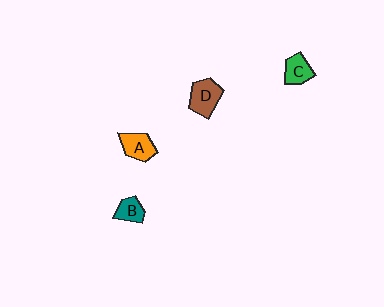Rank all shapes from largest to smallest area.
From largest to smallest: D (brown), A (orange), C (green), B (teal).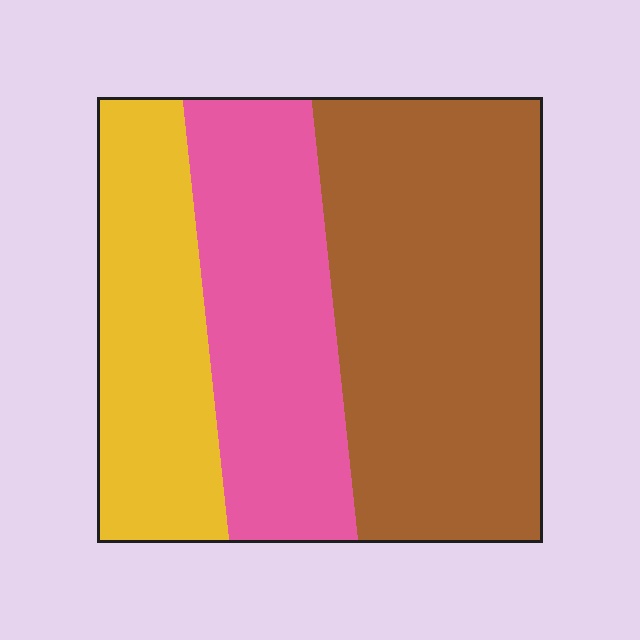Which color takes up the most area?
Brown, at roughly 45%.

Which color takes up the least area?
Yellow, at roughly 25%.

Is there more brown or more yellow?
Brown.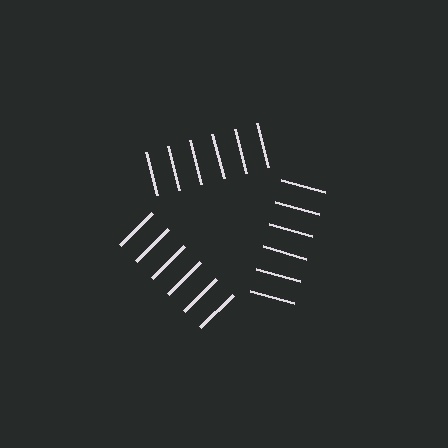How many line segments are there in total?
18 — 6 along each of the 3 edges.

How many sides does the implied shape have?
3 sides — the line-ends trace a triangle.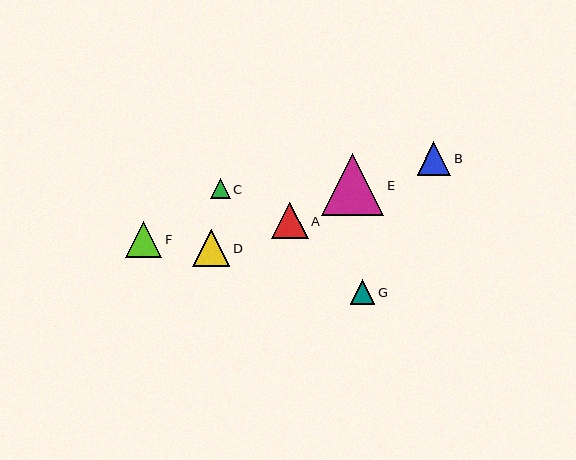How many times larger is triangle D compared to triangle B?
Triangle D is approximately 1.1 times the size of triangle B.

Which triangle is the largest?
Triangle E is the largest with a size of approximately 62 pixels.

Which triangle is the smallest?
Triangle C is the smallest with a size of approximately 20 pixels.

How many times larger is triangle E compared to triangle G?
Triangle E is approximately 2.5 times the size of triangle G.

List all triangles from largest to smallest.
From largest to smallest: E, D, A, F, B, G, C.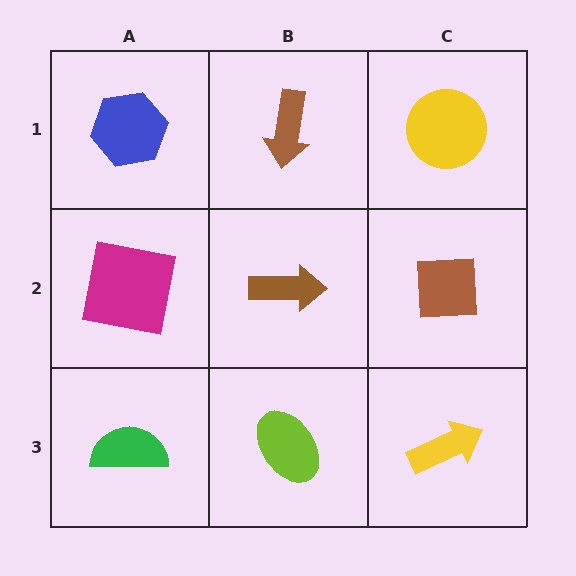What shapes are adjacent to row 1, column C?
A brown square (row 2, column C), a brown arrow (row 1, column B).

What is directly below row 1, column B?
A brown arrow.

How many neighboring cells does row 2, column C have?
3.